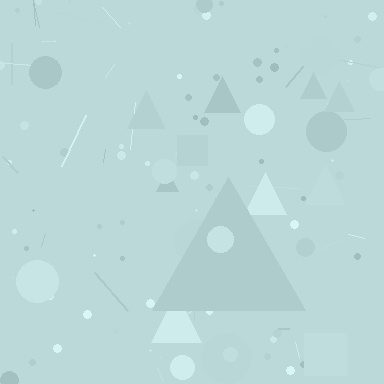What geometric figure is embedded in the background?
A triangle is embedded in the background.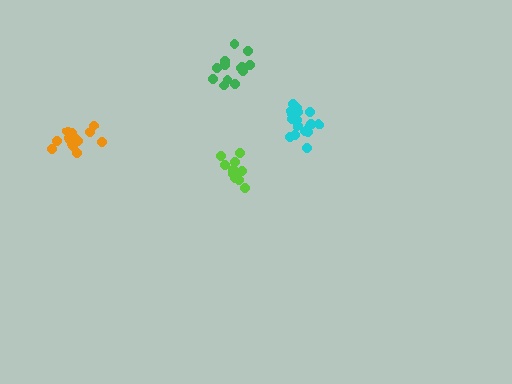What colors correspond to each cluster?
The clusters are colored: lime, cyan, orange, green.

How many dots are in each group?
Group 1: 14 dots, Group 2: 17 dots, Group 3: 14 dots, Group 4: 13 dots (58 total).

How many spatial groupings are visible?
There are 4 spatial groupings.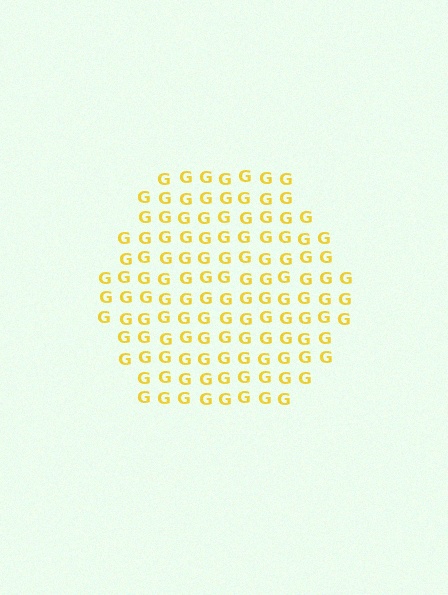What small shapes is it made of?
It is made of small letter G's.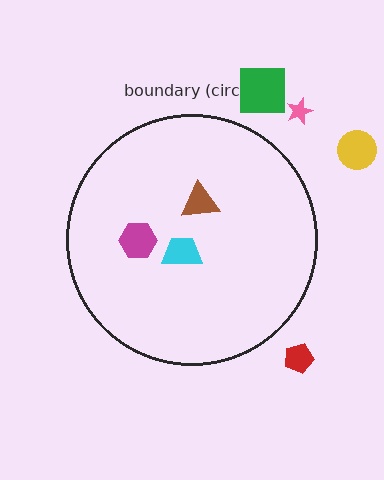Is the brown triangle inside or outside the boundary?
Inside.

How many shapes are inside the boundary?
3 inside, 4 outside.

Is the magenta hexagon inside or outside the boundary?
Inside.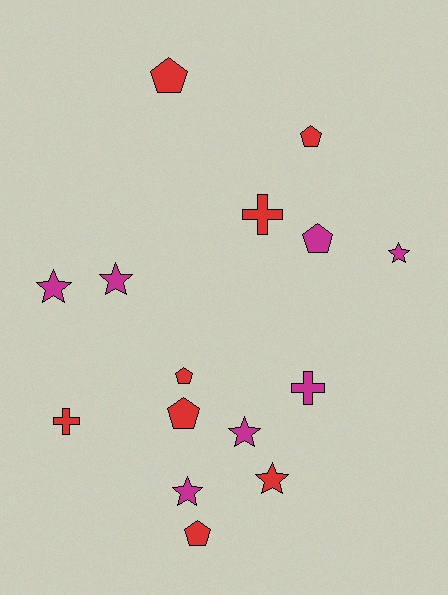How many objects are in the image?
There are 15 objects.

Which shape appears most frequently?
Pentagon, with 6 objects.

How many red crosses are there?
There are 2 red crosses.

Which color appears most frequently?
Red, with 8 objects.